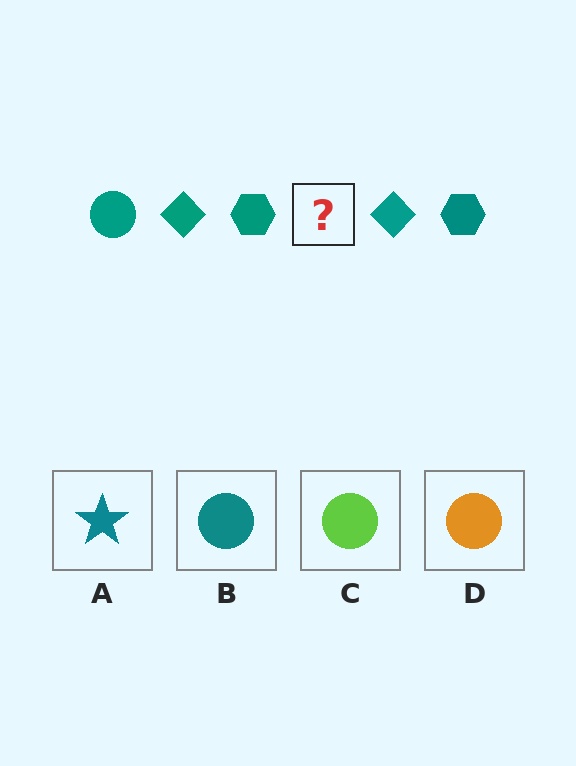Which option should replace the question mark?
Option B.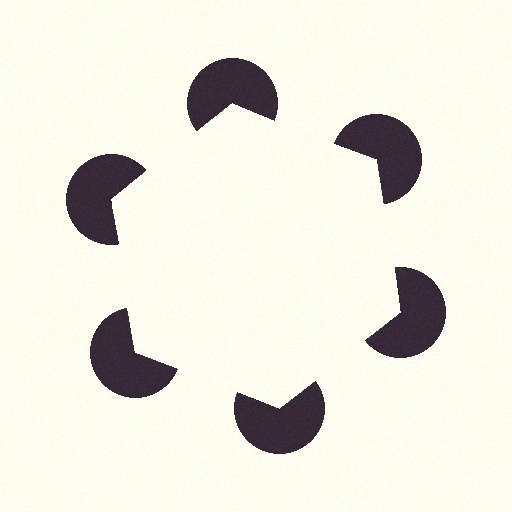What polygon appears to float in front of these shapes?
An illusory hexagon — its edges are inferred from the aligned wedge cuts in the pac-man discs, not physically drawn.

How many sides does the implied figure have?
6 sides.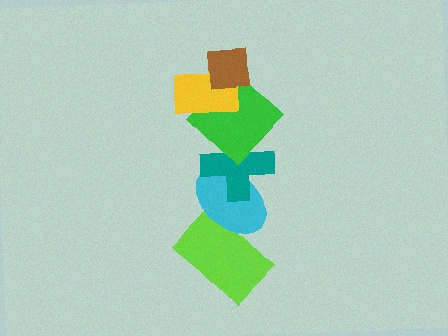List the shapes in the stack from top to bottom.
From top to bottom: the brown square, the yellow rectangle, the green diamond, the teal cross, the cyan ellipse, the lime rectangle.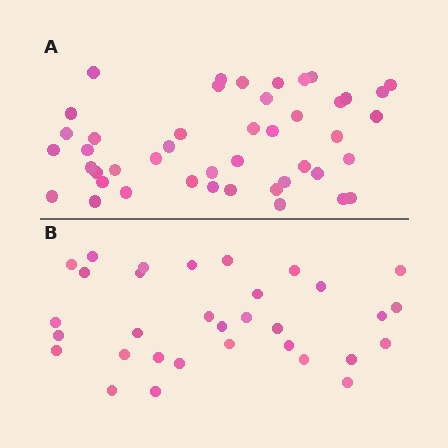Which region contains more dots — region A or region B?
Region A (the top region) has more dots.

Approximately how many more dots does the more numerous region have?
Region A has approximately 15 more dots than region B.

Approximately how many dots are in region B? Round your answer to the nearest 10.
About 30 dots. (The exact count is 32, which rounds to 30.)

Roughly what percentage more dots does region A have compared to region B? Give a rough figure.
About 40% more.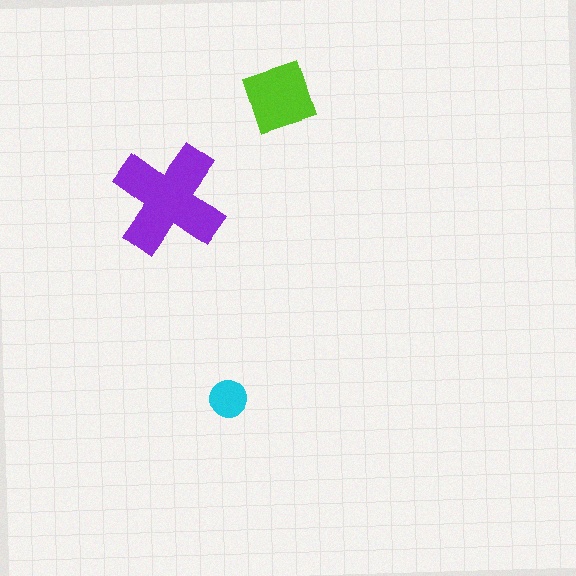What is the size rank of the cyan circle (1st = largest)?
3rd.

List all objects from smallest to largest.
The cyan circle, the lime square, the purple cross.